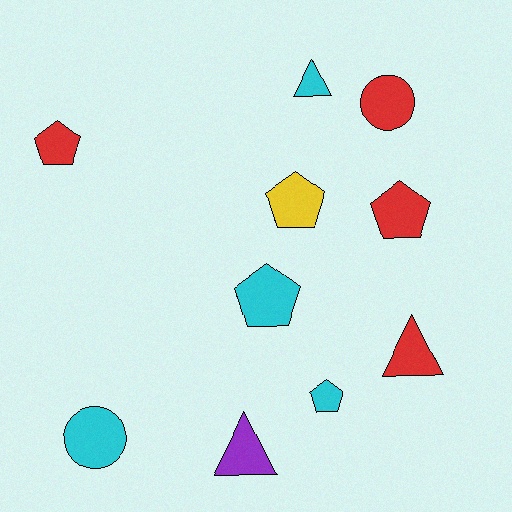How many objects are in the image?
There are 10 objects.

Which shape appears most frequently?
Pentagon, with 5 objects.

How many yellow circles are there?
There are no yellow circles.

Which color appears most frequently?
Red, with 4 objects.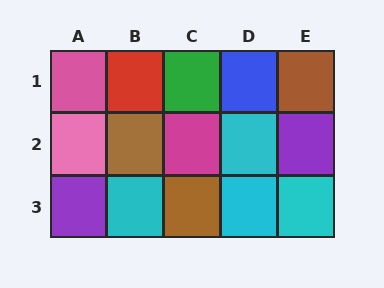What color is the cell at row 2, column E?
Purple.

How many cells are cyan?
4 cells are cyan.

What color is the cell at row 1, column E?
Brown.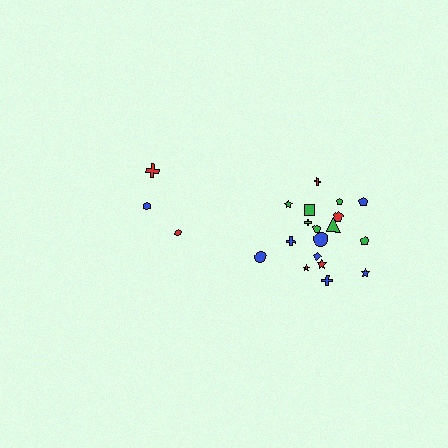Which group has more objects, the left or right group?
The right group.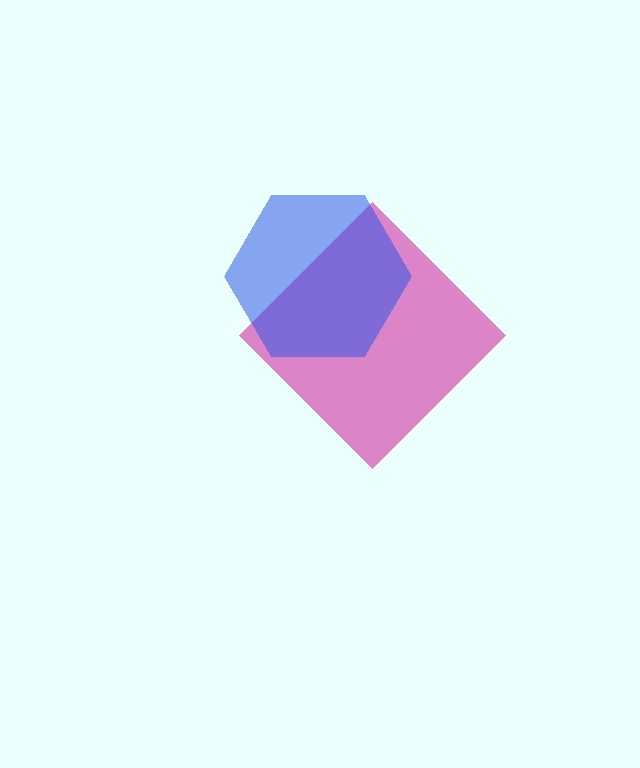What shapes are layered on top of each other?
The layered shapes are: a magenta diamond, a blue hexagon.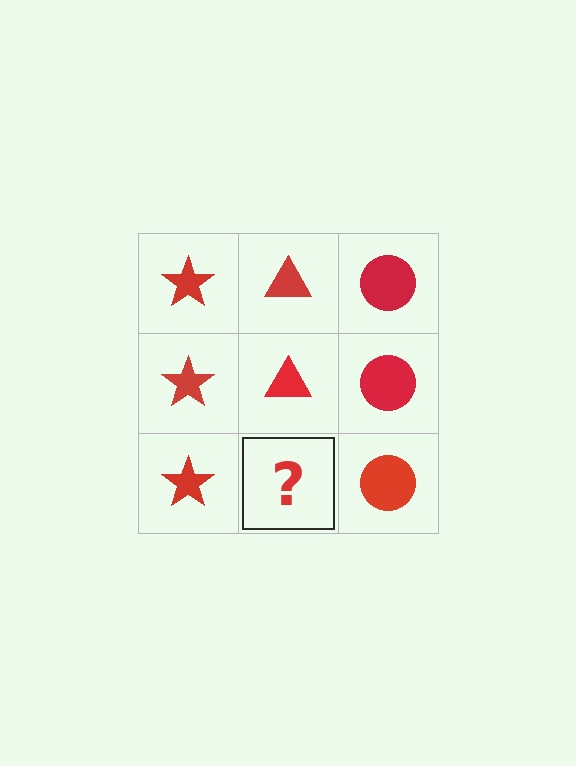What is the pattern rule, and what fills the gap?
The rule is that each column has a consistent shape. The gap should be filled with a red triangle.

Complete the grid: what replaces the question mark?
The question mark should be replaced with a red triangle.